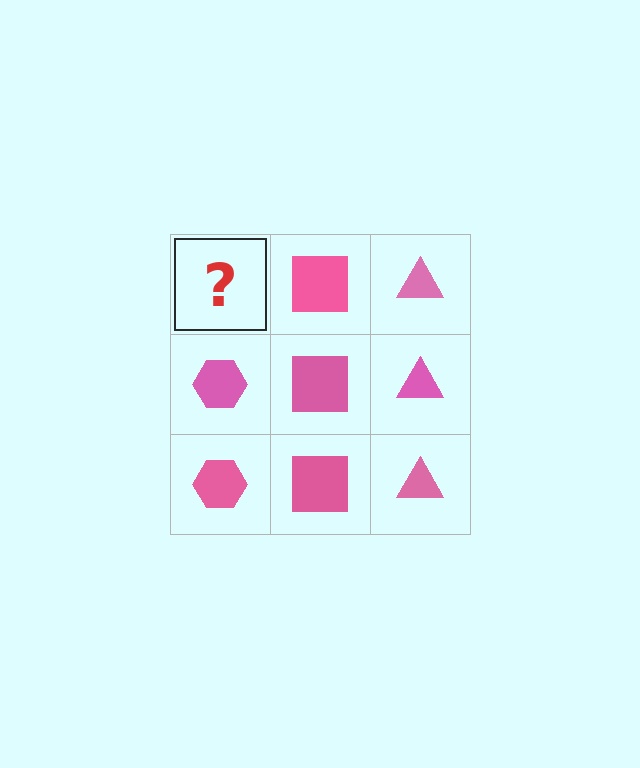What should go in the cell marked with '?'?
The missing cell should contain a pink hexagon.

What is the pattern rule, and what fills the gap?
The rule is that each column has a consistent shape. The gap should be filled with a pink hexagon.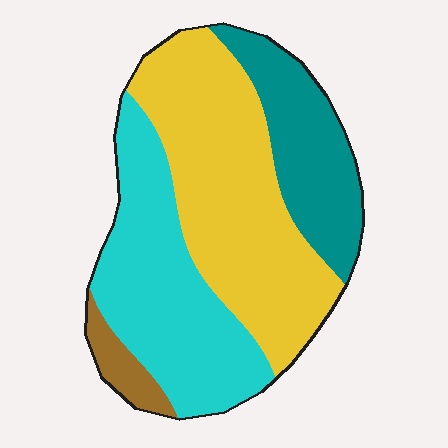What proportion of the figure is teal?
Teal covers roughly 20% of the figure.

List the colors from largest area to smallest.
From largest to smallest: yellow, cyan, teal, brown.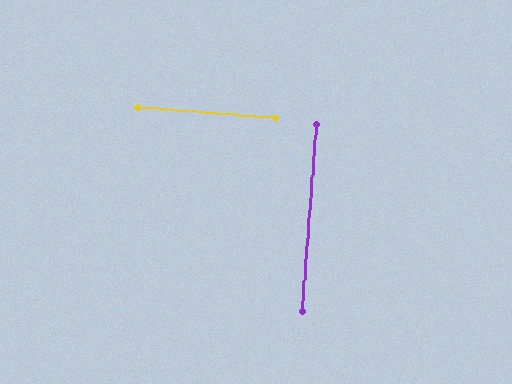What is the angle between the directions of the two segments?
Approximately 90 degrees.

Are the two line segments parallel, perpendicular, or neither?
Perpendicular — they meet at approximately 90°.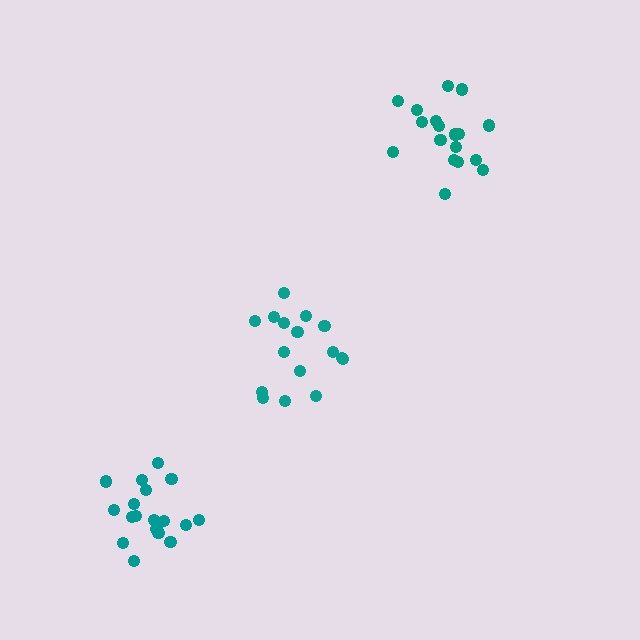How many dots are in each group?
Group 1: 19 dots, Group 2: 18 dots, Group 3: 16 dots (53 total).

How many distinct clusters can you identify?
There are 3 distinct clusters.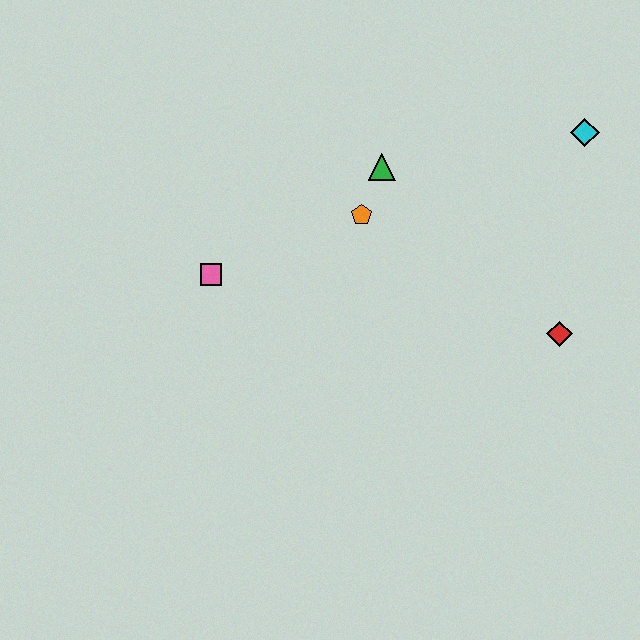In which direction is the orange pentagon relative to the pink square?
The orange pentagon is to the right of the pink square.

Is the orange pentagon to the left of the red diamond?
Yes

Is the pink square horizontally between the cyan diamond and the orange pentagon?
No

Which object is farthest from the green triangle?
The red diamond is farthest from the green triangle.